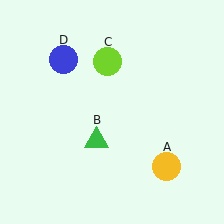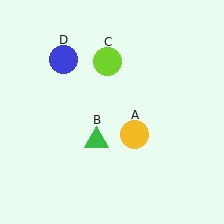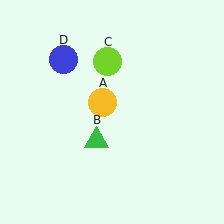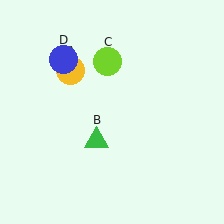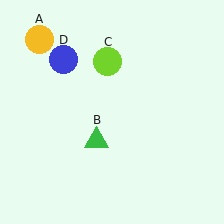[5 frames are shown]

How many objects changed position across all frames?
1 object changed position: yellow circle (object A).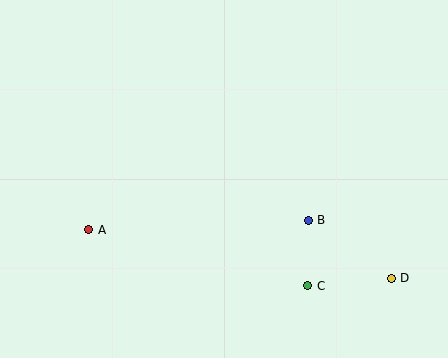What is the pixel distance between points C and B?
The distance between C and B is 65 pixels.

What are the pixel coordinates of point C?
Point C is at (308, 286).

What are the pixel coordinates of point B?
Point B is at (308, 220).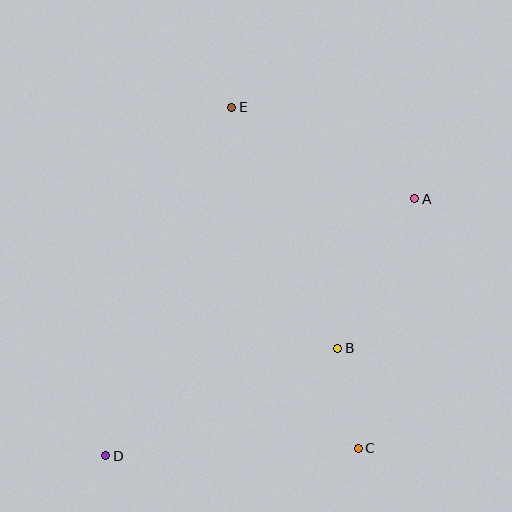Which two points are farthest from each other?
Points A and D are farthest from each other.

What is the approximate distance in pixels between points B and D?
The distance between B and D is approximately 255 pixels.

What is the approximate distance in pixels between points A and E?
The distance between A and E is approximately 204 pixels.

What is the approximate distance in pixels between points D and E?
The distance between D and E is approximately 371 pixels.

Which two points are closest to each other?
Points B and C are closest to each other.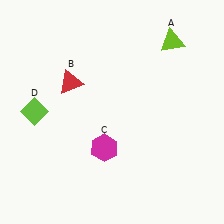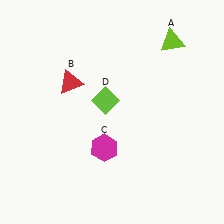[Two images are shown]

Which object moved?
The lime diamond (D) moved right.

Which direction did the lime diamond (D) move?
The lime diamond (D) moved right.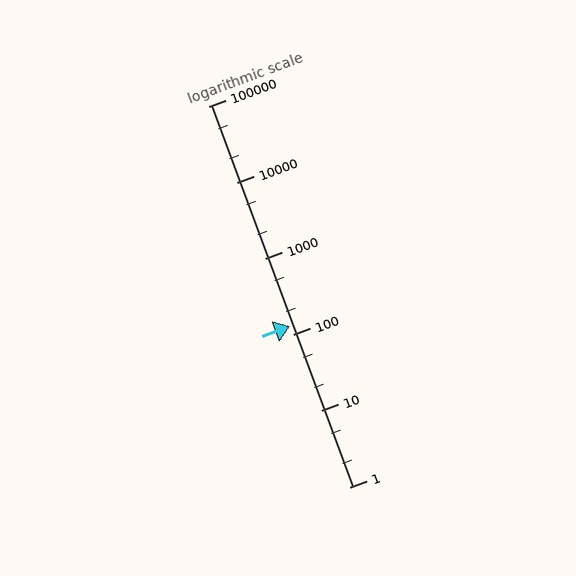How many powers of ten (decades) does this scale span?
The scale spans 5 decades, from 1 to 100000.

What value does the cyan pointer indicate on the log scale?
The pointer indicates approximately 130.